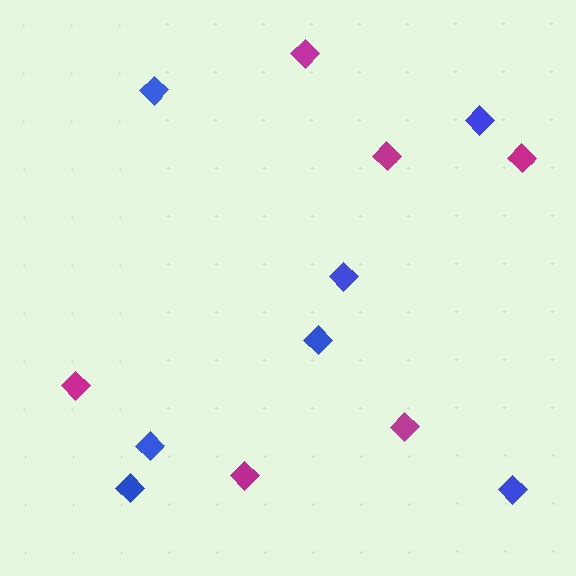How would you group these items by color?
There are 2 groups: one group of magenta diamonds (6) and one group of blue diamonds (7).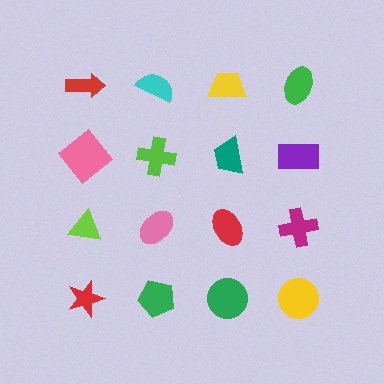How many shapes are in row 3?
4 shapes.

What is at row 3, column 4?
A magenta cross.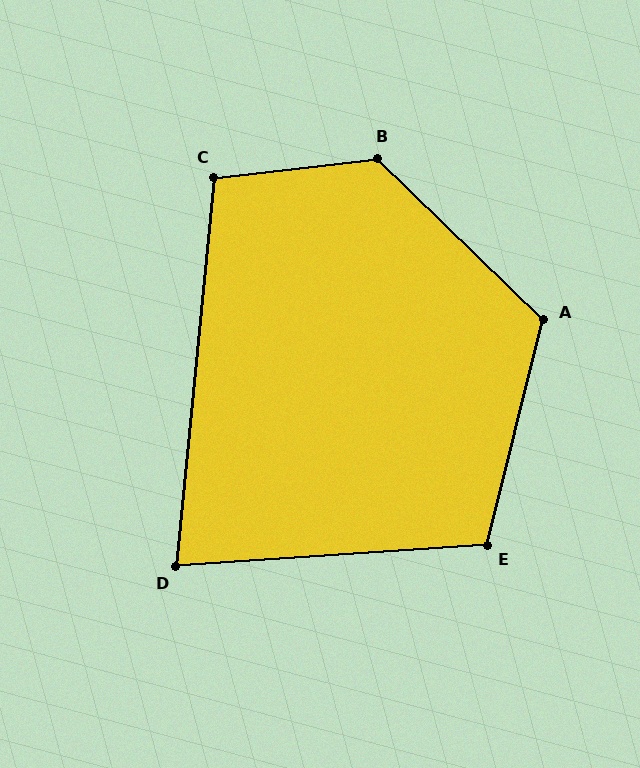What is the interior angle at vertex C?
Approximately 102 degrees (obtuse).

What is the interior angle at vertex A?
Approximately 120 degrees (obtuse).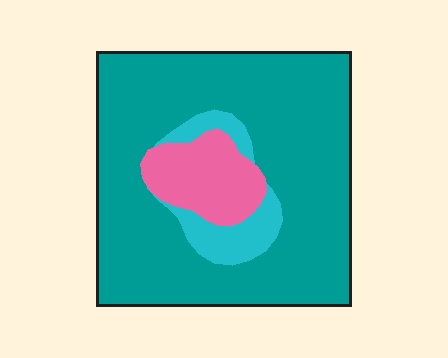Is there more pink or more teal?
Teal.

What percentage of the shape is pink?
Pink covers 13% of the shape.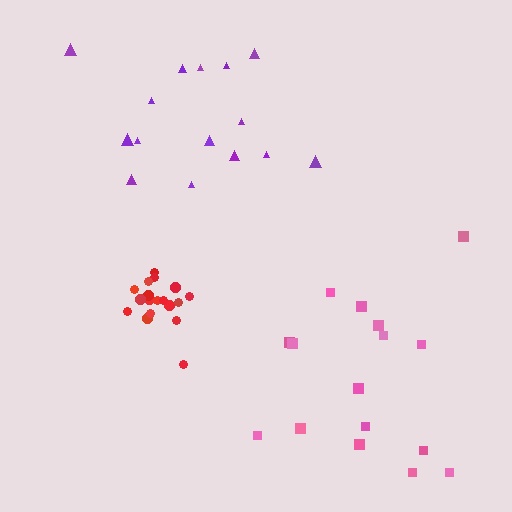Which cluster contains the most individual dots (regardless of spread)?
Red (18).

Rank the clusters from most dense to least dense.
red, pink, purple.